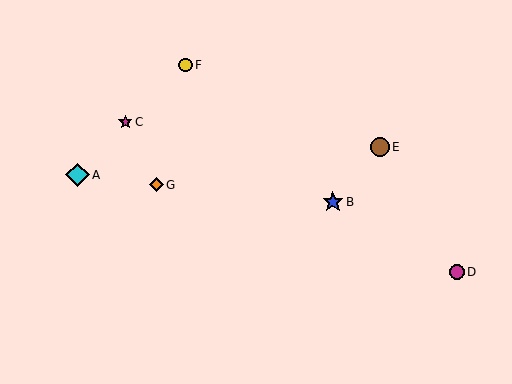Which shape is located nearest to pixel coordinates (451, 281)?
The magenta circle (labeled D) at (457, 272) is nearest to that location.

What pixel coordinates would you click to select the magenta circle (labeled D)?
Click at (457, 272) to select the magenta circle D.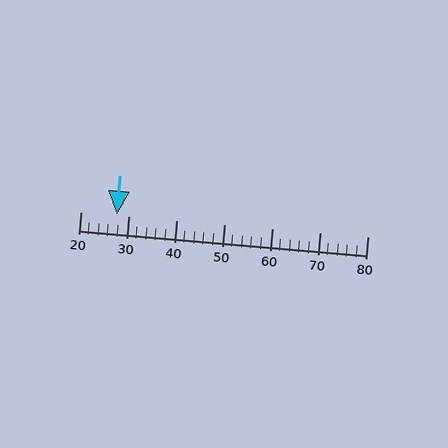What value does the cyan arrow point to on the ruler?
The cyan arrow points to approximately 28.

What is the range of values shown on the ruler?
The ruler shows values from 20 to 80.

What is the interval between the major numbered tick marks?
The major tick marks are spaced 10 units apart.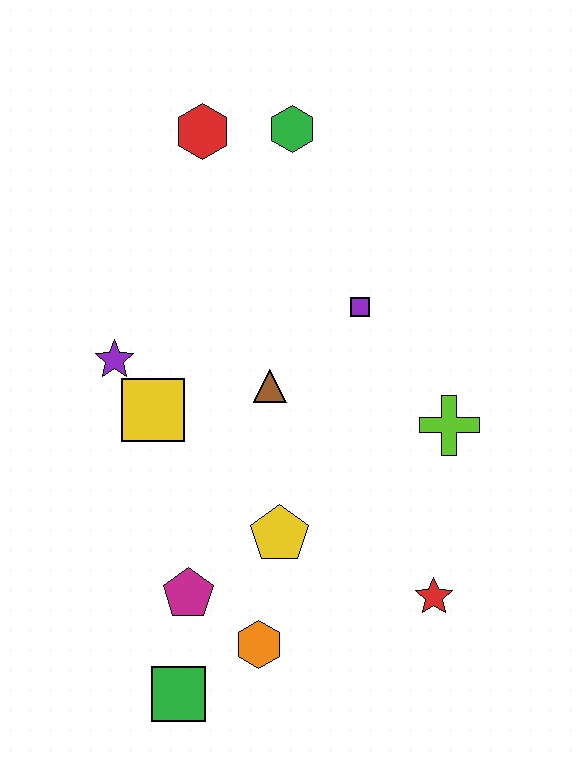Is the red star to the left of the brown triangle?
No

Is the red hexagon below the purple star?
No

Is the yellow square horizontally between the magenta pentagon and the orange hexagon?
No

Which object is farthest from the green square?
The green hexagon is farthest from the green square.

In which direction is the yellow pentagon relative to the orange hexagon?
The yellow pentagon is above the orange hexagon.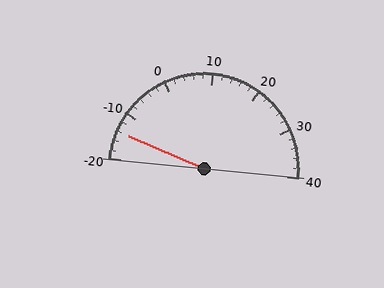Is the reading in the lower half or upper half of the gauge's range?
The reading is in the lower half of the range (-20 to 40).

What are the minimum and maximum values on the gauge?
The gauge ranges from -20 to 40.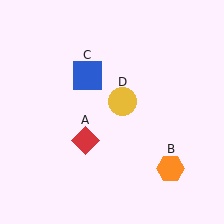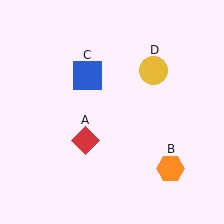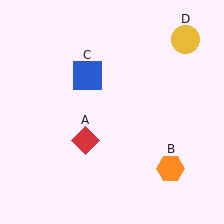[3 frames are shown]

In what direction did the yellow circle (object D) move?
The yellow circle (object D) moved up and to the right.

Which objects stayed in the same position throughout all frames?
Red diamond (object A) and orange hexagon (object B) and blue square (object C) remained stationary.